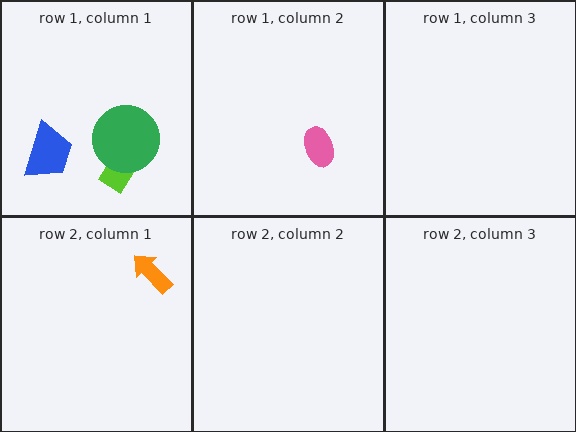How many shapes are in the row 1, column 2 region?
1.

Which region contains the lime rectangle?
The row 1, column 1 region.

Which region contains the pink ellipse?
The row 1, column 2 region.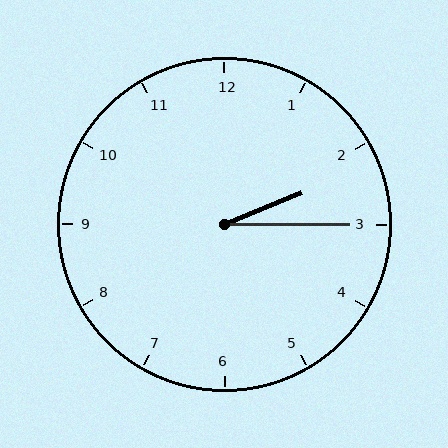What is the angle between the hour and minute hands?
Approximately 22 degrees.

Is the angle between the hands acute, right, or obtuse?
It is acute.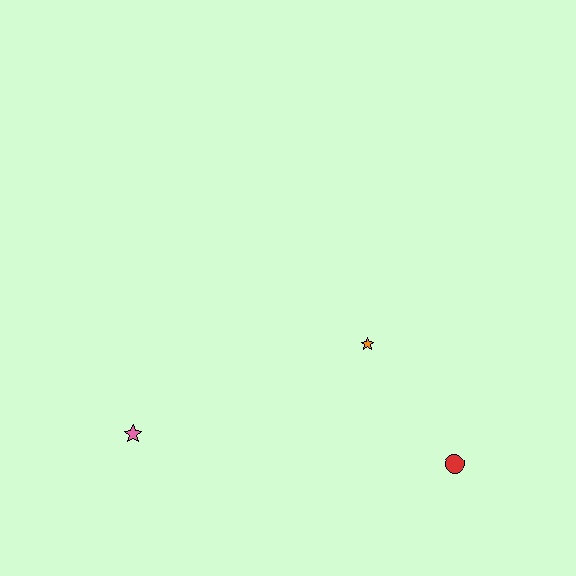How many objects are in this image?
There are 3 objects.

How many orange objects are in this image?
There is 1 orange object.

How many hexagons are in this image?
There are no hexagons.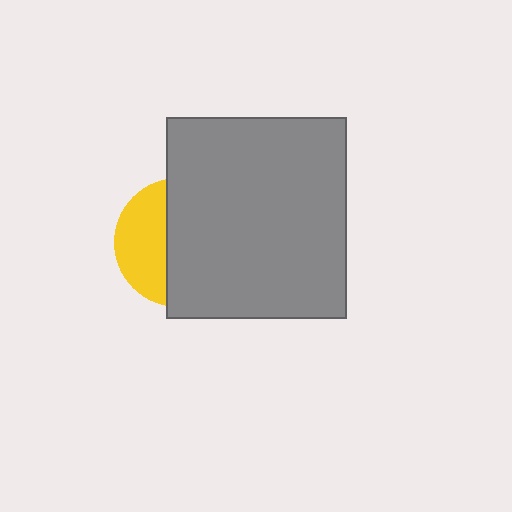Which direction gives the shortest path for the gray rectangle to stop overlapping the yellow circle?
Moving right gives the shortest separation.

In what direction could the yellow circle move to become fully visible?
The yellow circle could move left. That would shift it out from behind the gray rectangle entirely.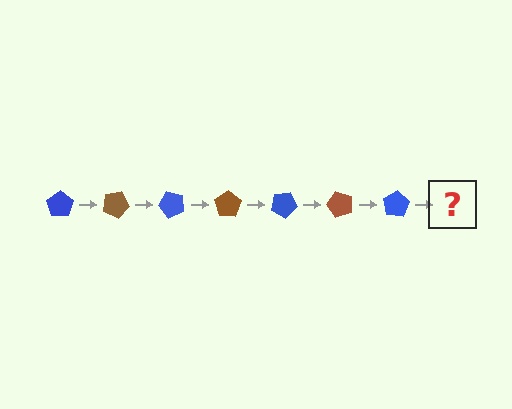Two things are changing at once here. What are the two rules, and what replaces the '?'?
The two rules are that it rotates 25 degrees each step and the color cycles through blue and brown. The '?' should be a brown pentagon, rotated 175 degrees from the start.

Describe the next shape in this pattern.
It should be a brown pentagon, rotated 175 degrees from the start.